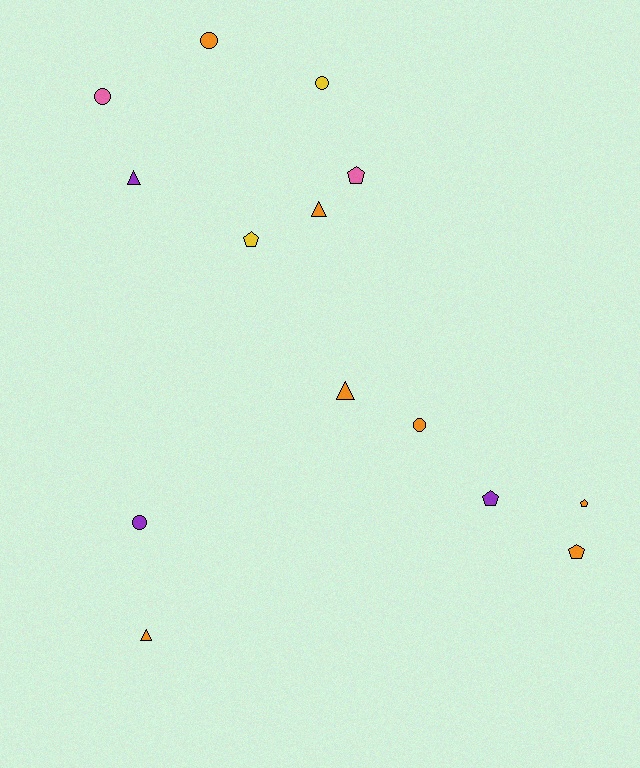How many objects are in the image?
There are 14 objects.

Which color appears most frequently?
Orange, with 7 objects.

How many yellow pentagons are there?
There is 1 yellow pentagon.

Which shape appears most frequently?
Circle, with 5 objects.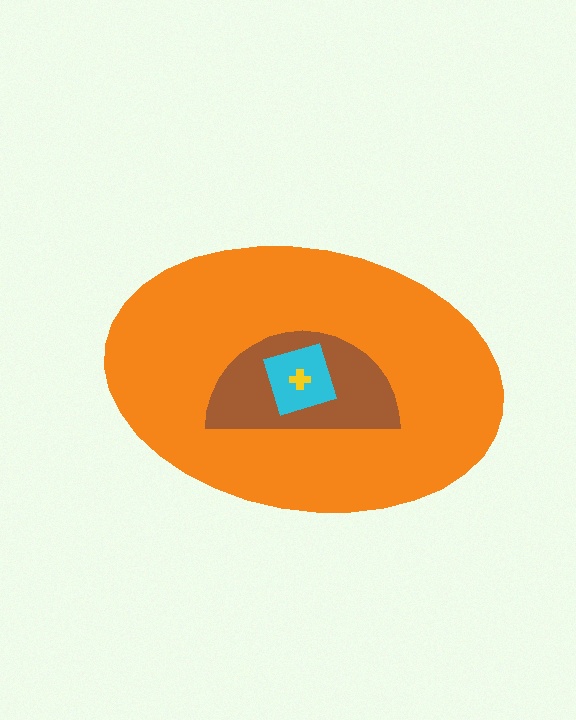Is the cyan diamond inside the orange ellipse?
Yes.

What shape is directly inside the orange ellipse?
The brown semicircle.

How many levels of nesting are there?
4.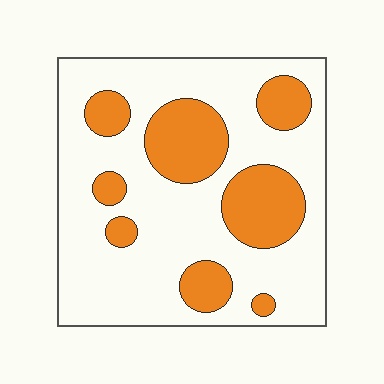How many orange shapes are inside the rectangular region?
8.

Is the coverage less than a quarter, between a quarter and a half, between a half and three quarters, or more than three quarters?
Between a quarter and a half.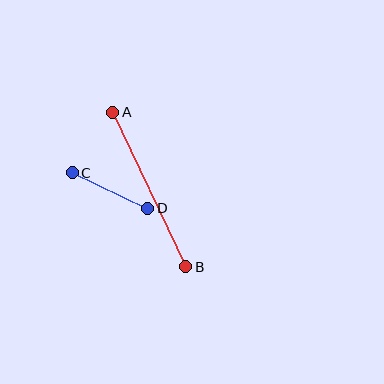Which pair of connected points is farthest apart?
Points A and B are farthest apart.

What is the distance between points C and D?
The distance is approximately 84 pixels.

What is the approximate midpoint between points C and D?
The midpoint is at approximately (110, 190) pixels.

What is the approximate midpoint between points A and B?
The midpoint is at approximately (149, 189) pixels.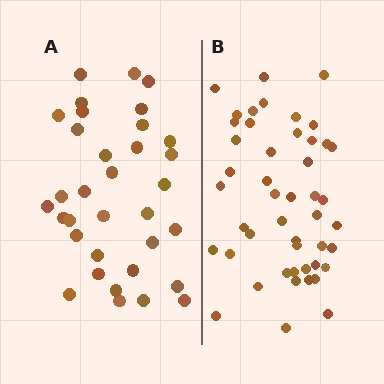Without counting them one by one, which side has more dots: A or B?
Region B (the right region) has more dots.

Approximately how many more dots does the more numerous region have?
Region B has approximately 15 more dots than region A.